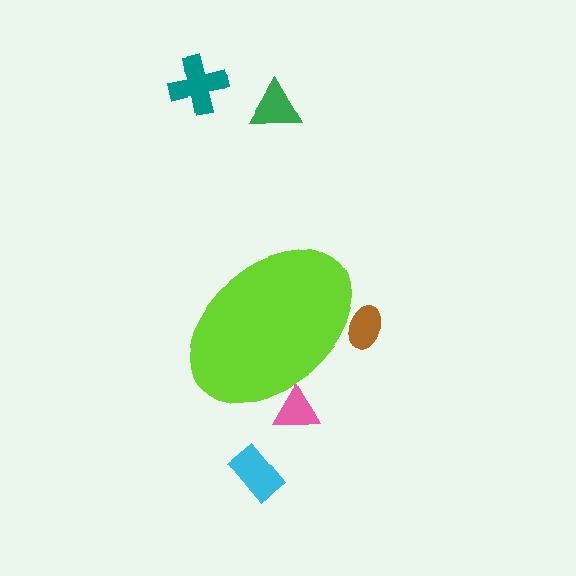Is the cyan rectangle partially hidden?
No, the cyan rectangle is fully visible.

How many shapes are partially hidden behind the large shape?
2 shapes are partially hidden.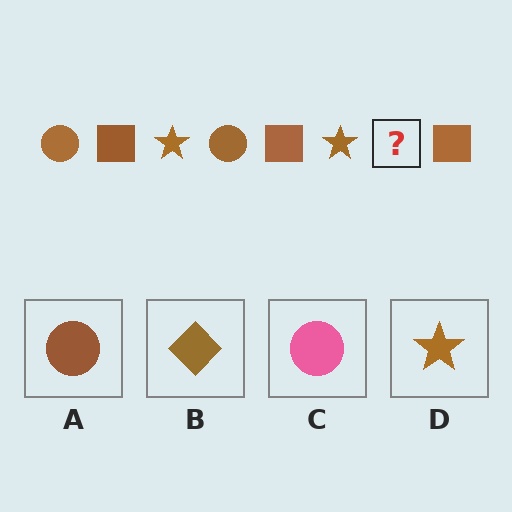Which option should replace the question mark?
Option A.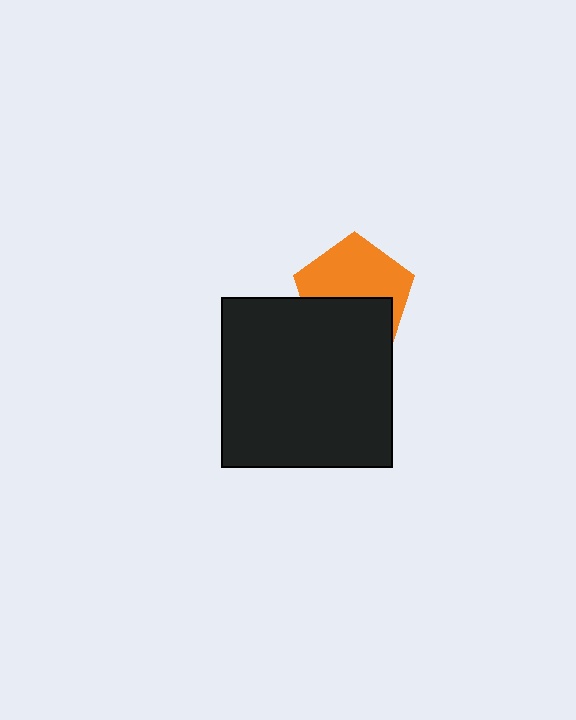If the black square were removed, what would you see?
You would see the complete orange pentagon.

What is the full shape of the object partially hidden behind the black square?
The partially hidden object is an orange pentagon.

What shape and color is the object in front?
The object in front is a black square.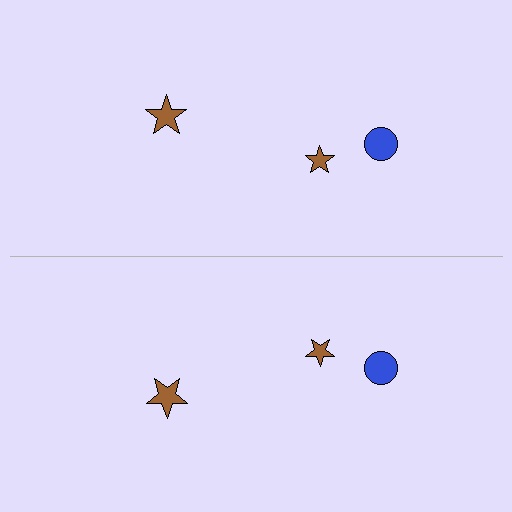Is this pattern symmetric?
Yes, this pattern has bilateral (reflection) symmetry.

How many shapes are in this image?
There are 6 shapes in this image.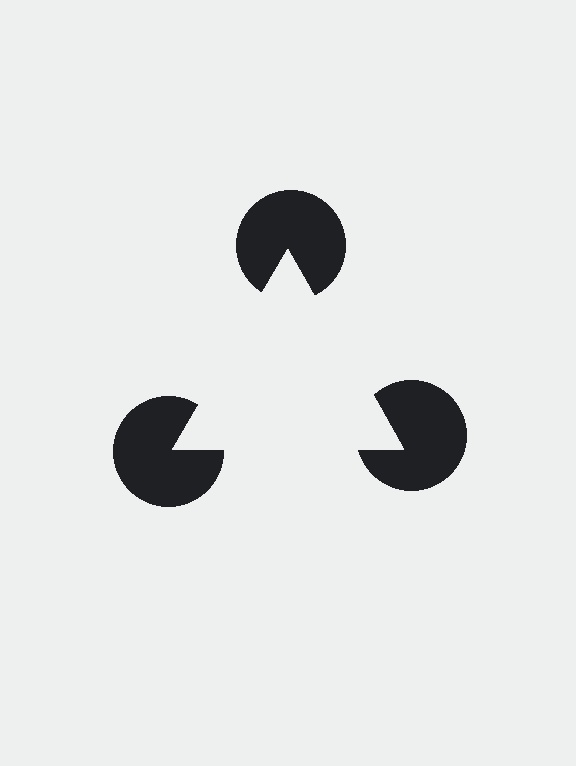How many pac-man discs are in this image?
There are 3 — one at each vertex of the illusory triangle.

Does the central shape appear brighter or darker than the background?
It typically appears slightly brighter than the background, even though no actual brightness change is drawn.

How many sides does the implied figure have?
3 sides.